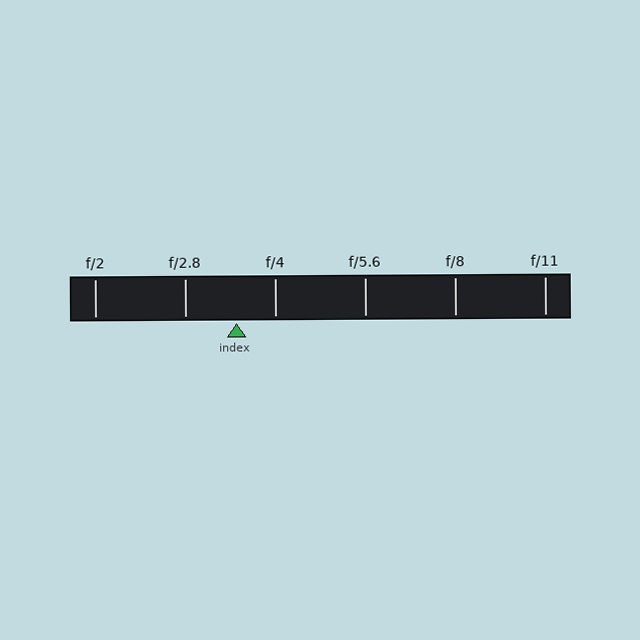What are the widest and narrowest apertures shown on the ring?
The widest aperture shown is f/2 and the narrowest is f/11.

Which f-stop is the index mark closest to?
The index mark is closest to f/4.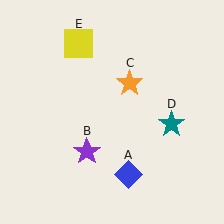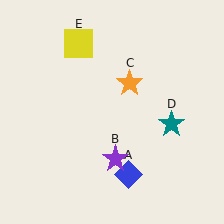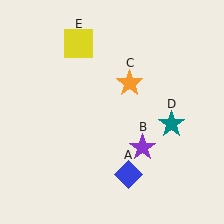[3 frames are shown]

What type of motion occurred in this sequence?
The purple star (object B) rotated counterclockwise around the center of the scene.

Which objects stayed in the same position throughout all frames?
Blue diamond (object A) and orange star (object C) and teal star (object D) and yellow square (object E) remained stationary.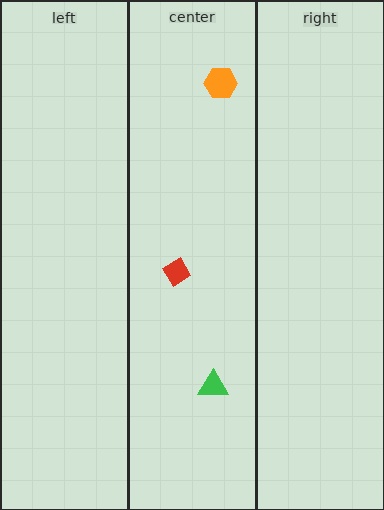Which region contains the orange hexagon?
The center region.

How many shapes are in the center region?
3.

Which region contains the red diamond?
The center region.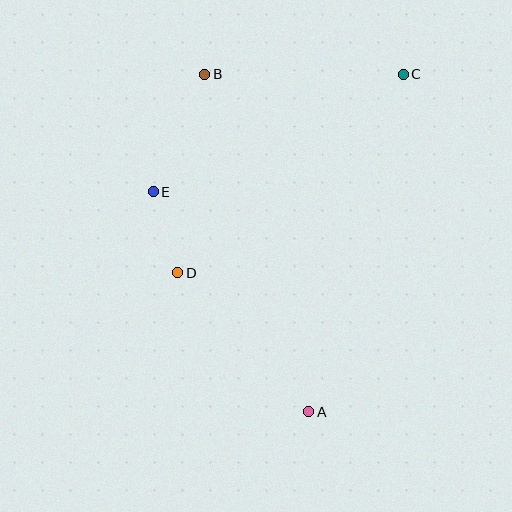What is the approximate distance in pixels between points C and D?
The distance between C and D is approximately 300 pixels.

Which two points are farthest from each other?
Points A and B are farthest from each other.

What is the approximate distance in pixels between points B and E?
The distance between B and E is approximately 128 pixels.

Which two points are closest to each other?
Points D and E are closest to each other.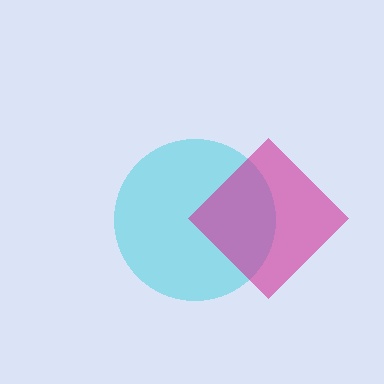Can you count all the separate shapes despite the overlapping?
Yes, there are 2 separate shapes.